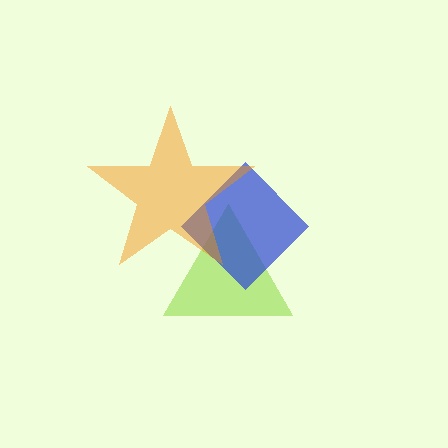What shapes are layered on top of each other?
The layered shapes are: a lime triangle, a blue diamond, an orange star.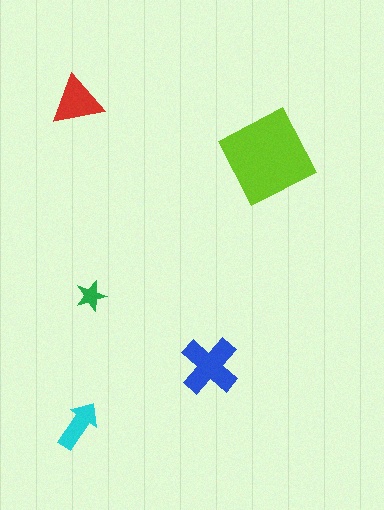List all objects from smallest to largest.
The green star, the cyan arrow, the red triangle, the blue cross, the lime diamond.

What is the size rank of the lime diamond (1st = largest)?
1st.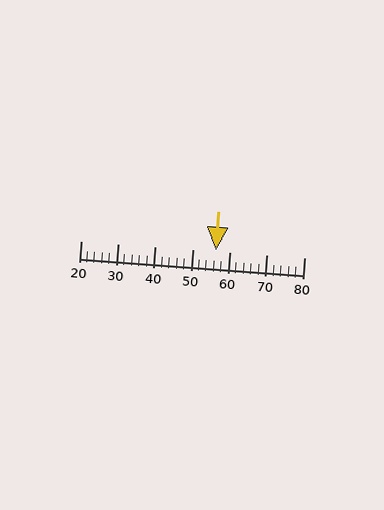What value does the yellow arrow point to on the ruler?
The yellow arrow points to approximately 56.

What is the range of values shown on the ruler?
The ruler shows values from 20 to 80.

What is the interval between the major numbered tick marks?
The major tick marks are spaced 10 units apart.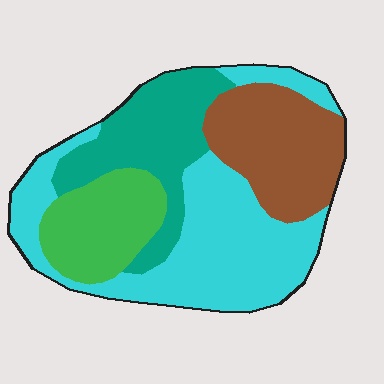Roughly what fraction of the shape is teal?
Teal takes up about one fifth (1/5) of the shape.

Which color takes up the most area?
Cyan, at roughly 40%.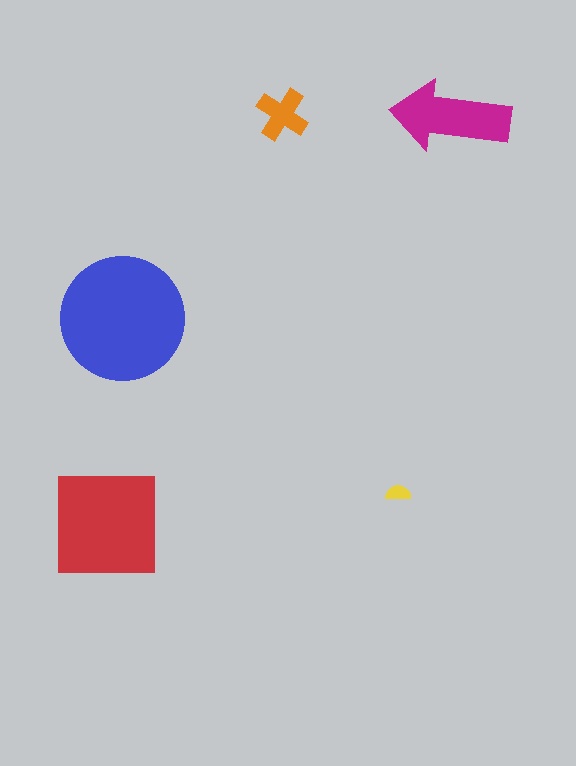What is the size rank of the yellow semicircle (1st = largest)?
5th.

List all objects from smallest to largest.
The yellow semicircle, the orange cross, the magenta arrow, the red square, the blue circle.